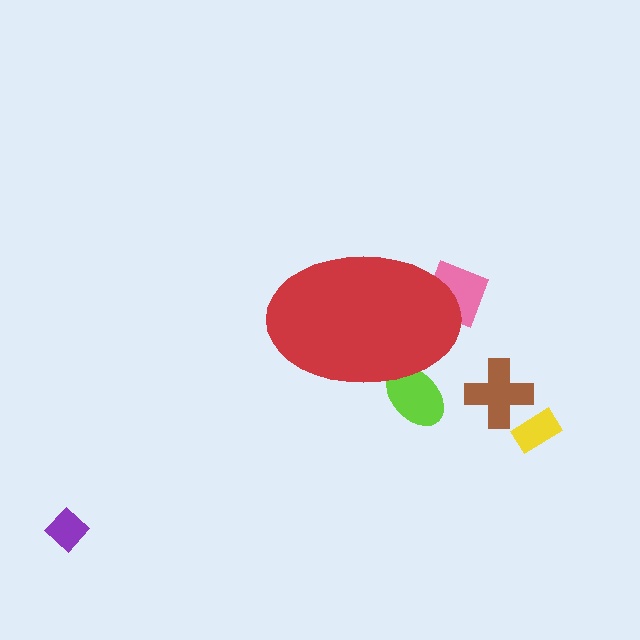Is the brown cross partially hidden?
No, the brown cross is fully visible.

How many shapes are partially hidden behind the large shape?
2 shapes are partially hidden.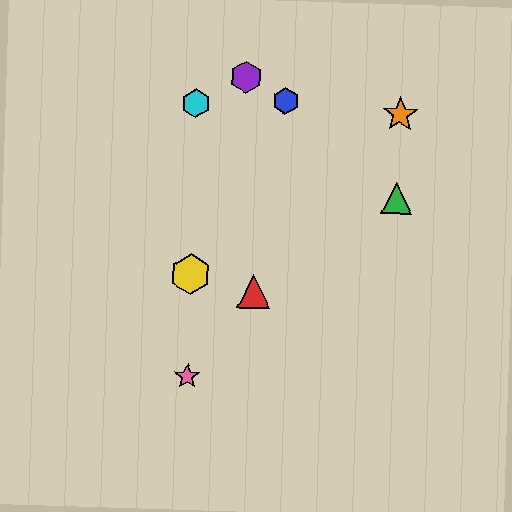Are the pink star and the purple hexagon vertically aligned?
No, the pink star is at x≈187 and the purple hexagon is at x≈246.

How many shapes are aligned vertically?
3 shapes (the yellow hexagon, the cyan hexagon, the pink star) are aligned vertically.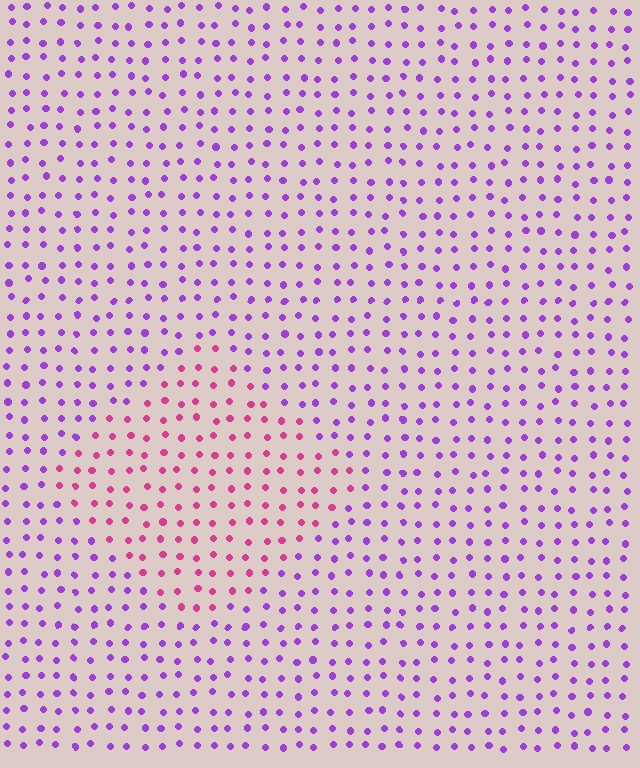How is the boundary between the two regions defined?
The boundary is defined purely by a slight shift in hue (about 48 degrees). Spacing, size, and orientation are identical on both sides.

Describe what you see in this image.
The image is filled with small purple elements in a uniform arrangement. A diamond-shaped region is visible where the elements are tinted to a slightly different hue, forming a subtle color boundary.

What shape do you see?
I see a diamond.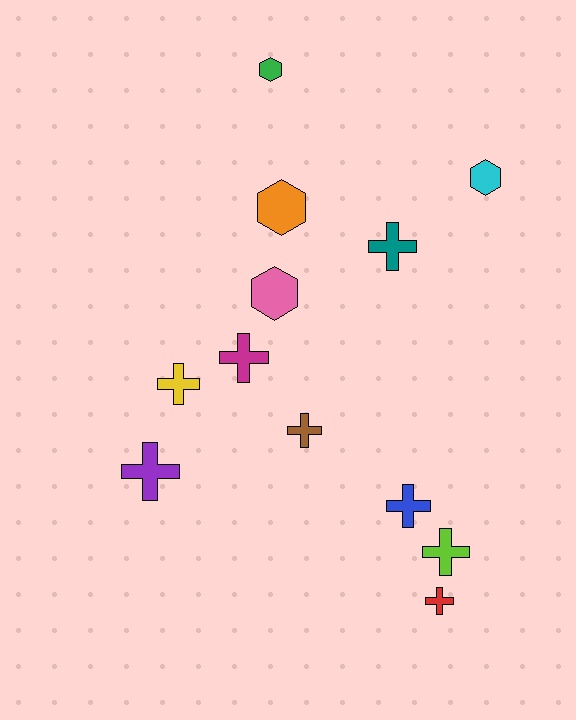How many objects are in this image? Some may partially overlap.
There are 12 objects.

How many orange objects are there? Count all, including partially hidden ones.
There is 1 orange object.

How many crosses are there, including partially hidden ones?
There are 8 crosses.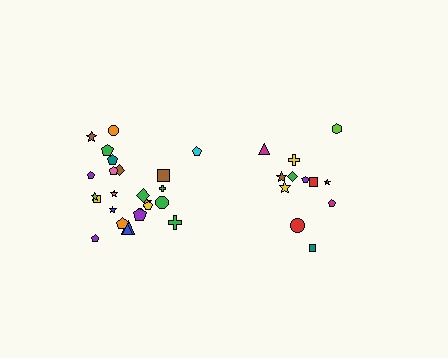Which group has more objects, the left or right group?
The left group.